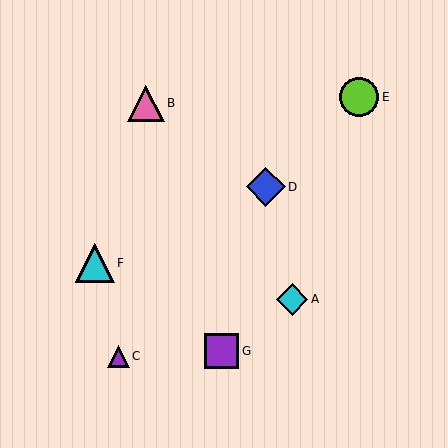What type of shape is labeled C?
Shape C is a purple triangle.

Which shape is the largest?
The blue diamond (labeled D) is the largest.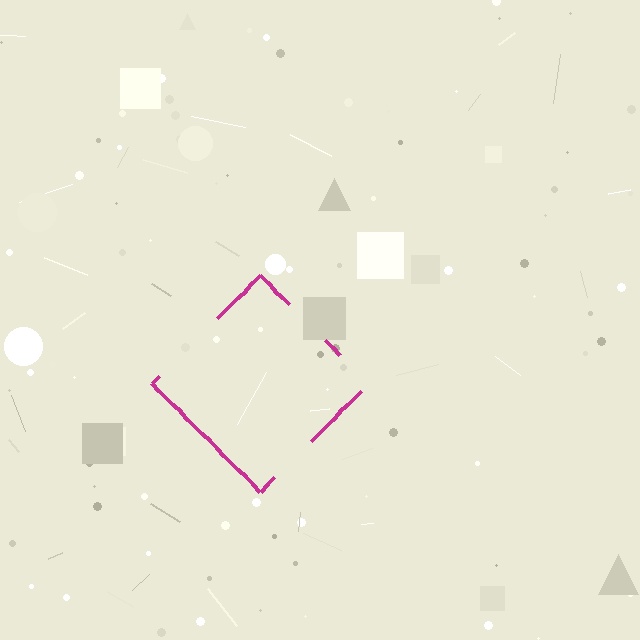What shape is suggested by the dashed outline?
The dashed outline suggests a diamond.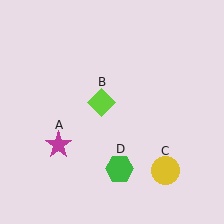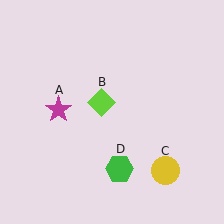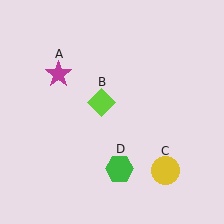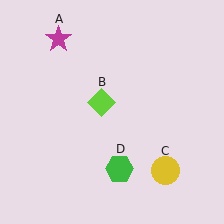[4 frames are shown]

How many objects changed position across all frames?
1 object changed position: magenta star (object A).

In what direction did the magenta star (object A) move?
The magenta star (object A) moved up.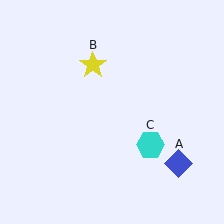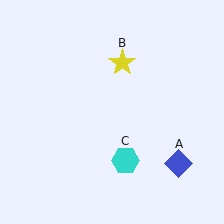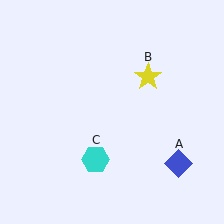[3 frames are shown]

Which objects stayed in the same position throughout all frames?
Blue diamond (object A) remained stationary.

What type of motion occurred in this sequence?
The yellow star (object B), cyan hexagon (object C) rotated clockwise around the center of the scene.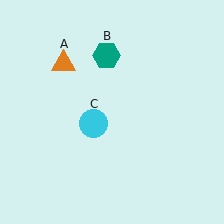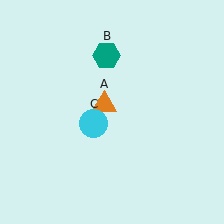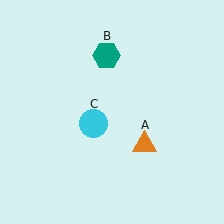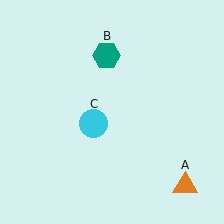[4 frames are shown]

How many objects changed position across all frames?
1 object changed position: orange triangle (object A).